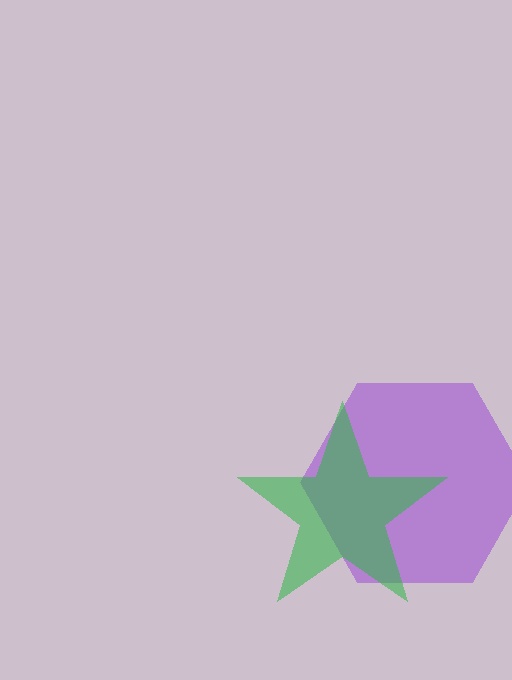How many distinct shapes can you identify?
There are 2 distinct shapes: a purple hexagon, a green star.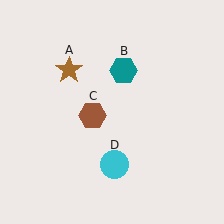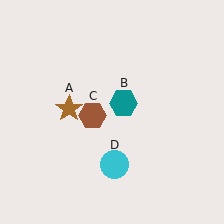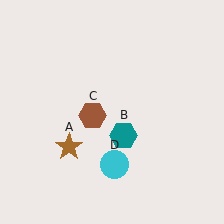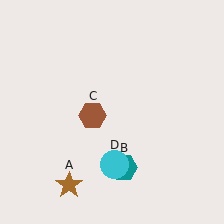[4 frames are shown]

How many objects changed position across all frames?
2 objects changed position: brown star (object A), teal hexagon (object B).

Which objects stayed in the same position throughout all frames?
Brown hexagon (object C) and cyan circle (object D) remained stationary.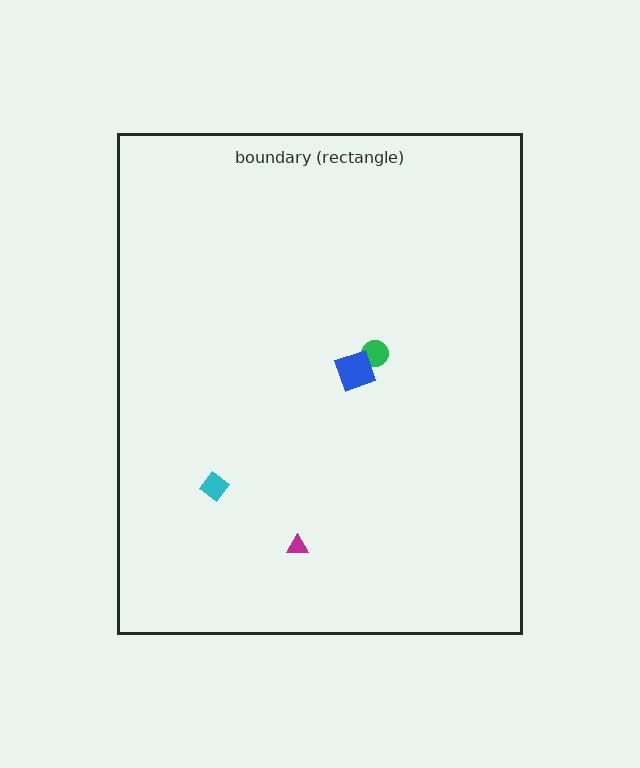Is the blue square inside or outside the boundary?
Inside.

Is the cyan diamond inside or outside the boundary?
Inside.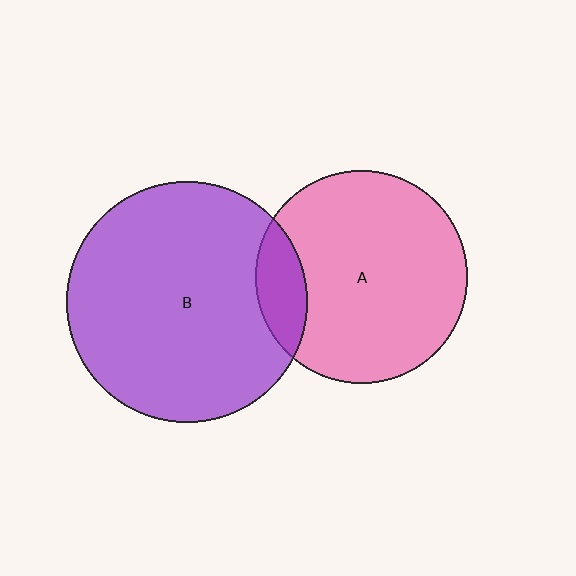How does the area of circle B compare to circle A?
Approximately 1.3 times.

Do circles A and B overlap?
Yes.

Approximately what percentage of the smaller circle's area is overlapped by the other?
Approximately 15%.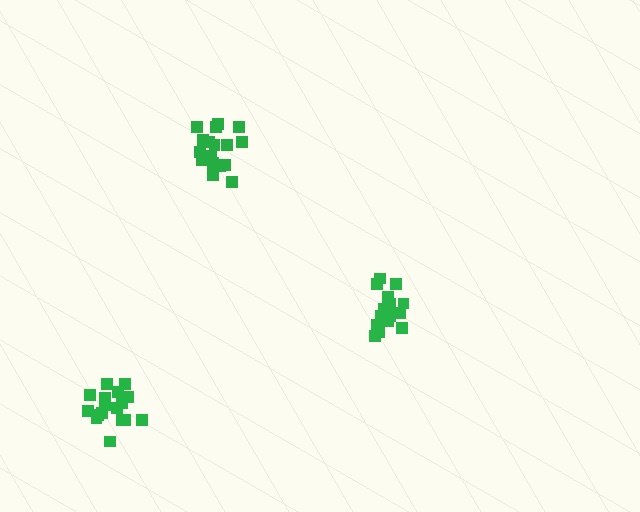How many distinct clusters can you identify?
There are 3 distinct clusters.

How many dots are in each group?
Group 1: 17 dots, Group 2: 15 dots, Group 3: 17 dots (49 total).